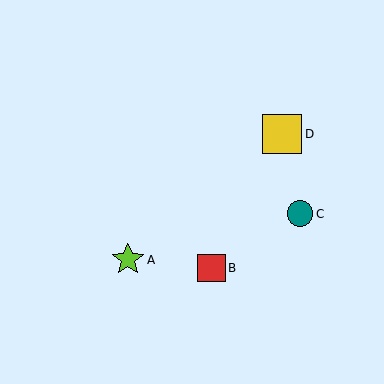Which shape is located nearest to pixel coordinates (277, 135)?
The yellow square (labeled D) at (282, 134) is nearest to that location.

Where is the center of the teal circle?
The center of the teal circle is at (300, 214).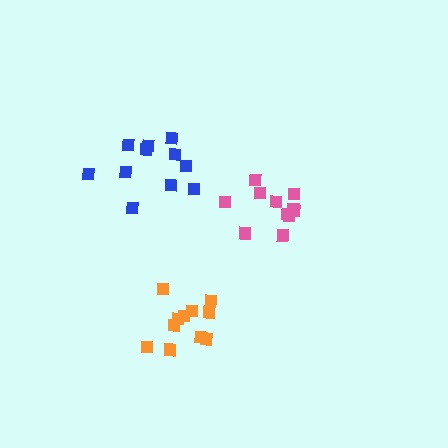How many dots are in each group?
Group 1: 11 dots, Group 2: 11 dots, Group 3: 11 dots (33 total).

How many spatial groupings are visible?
There are 3 spatial groupings.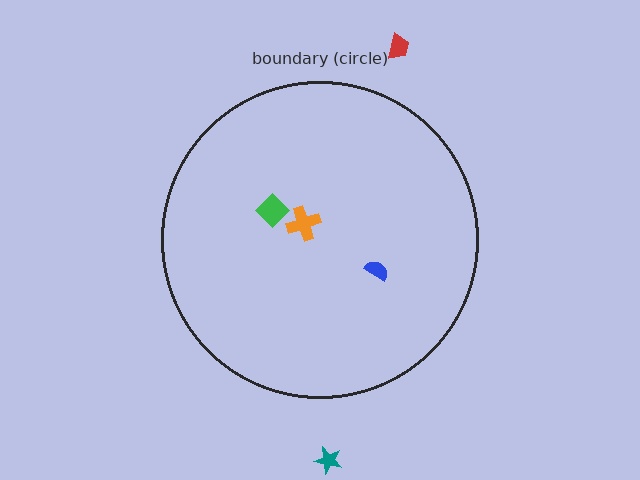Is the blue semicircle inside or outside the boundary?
Inside.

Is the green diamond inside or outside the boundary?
Inside.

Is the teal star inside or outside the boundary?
Outside.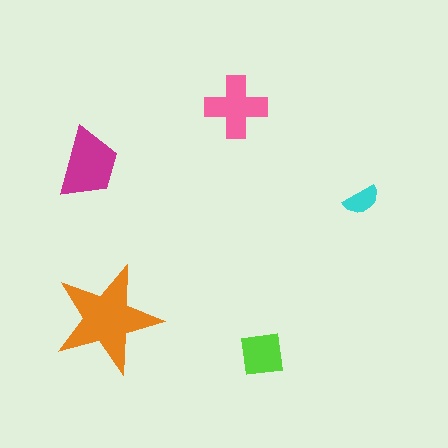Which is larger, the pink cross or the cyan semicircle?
The pink cross.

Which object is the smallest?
The cyan semicircle.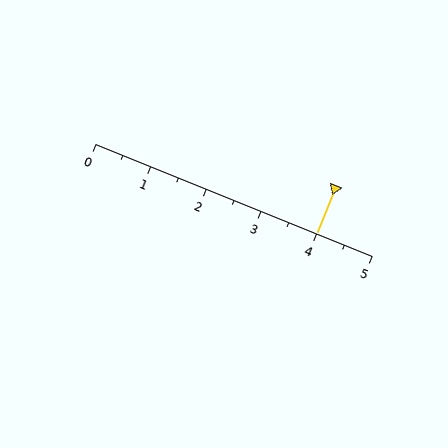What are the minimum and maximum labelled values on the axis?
The axis runs from 0 to 5.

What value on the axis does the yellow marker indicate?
The marker indicates approximately 4.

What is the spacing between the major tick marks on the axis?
The major ticks are spaced 1 apart.